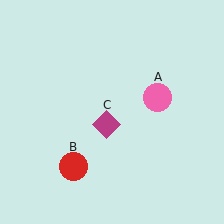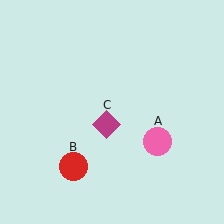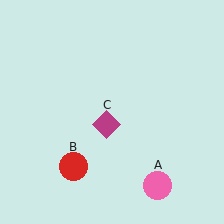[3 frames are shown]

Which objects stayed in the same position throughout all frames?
Red circle (object B) and magenta diamond (object C) remained stationary.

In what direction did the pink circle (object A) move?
The pink circle (object A) moved down.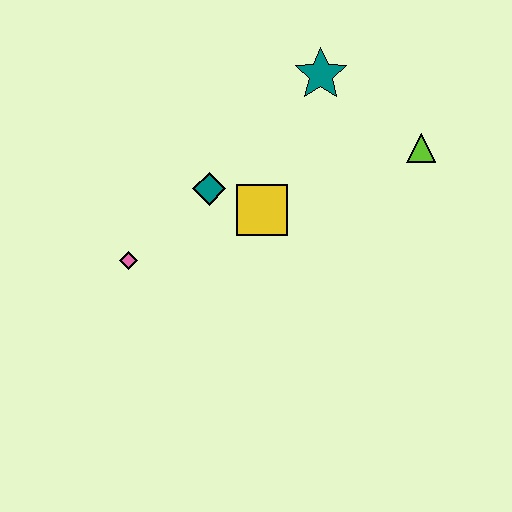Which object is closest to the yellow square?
The teal diamond is closest to the yellow square.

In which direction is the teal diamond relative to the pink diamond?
The teal diamond is to the right of the pink diamond.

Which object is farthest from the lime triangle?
The pink diamond is farthest from the lime triangle.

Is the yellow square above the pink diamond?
Yes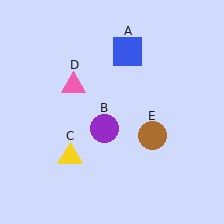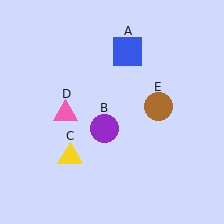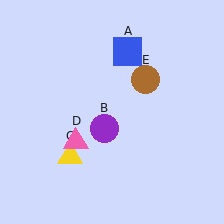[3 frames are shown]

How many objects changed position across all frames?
2 objects changed position: pink triangle (object D), brown circle (object E).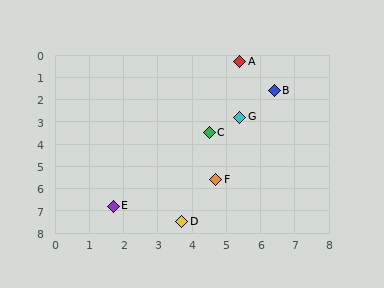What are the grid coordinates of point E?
Point E is at approximately (1.7, 6.8).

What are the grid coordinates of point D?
Point D is at approximately (3.7, 7.5).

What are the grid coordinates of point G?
Point G is at approximately (5.4, 2.8).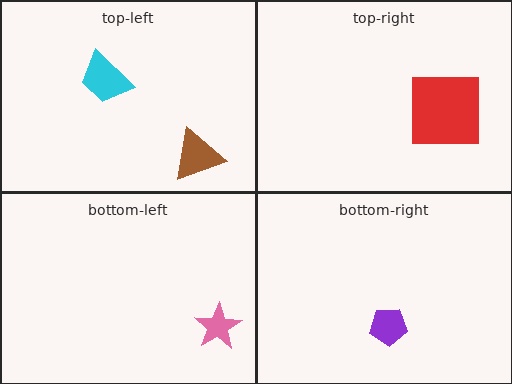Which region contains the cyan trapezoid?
The top-left region.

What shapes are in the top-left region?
The cyan trapezoid, the brown triangle.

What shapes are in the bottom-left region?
The pink star.